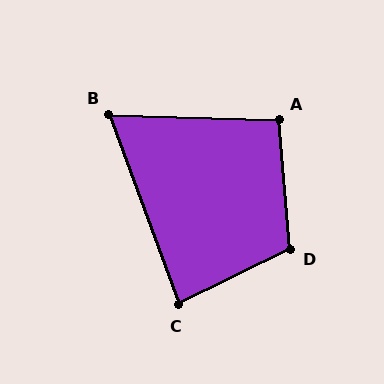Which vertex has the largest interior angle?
D, at approximately 112 degrees.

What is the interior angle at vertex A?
Approximately 96 degrees (obtuse).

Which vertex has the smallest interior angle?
B, at approximately 68 degrees.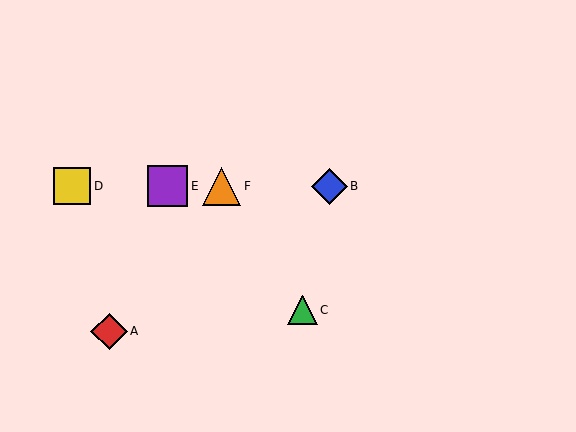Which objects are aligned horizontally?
Objects B, D, E, F are aligned horizontally.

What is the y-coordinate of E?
Object E is at y≈186.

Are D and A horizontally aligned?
No, D is at y≈186 and A is at y≈331.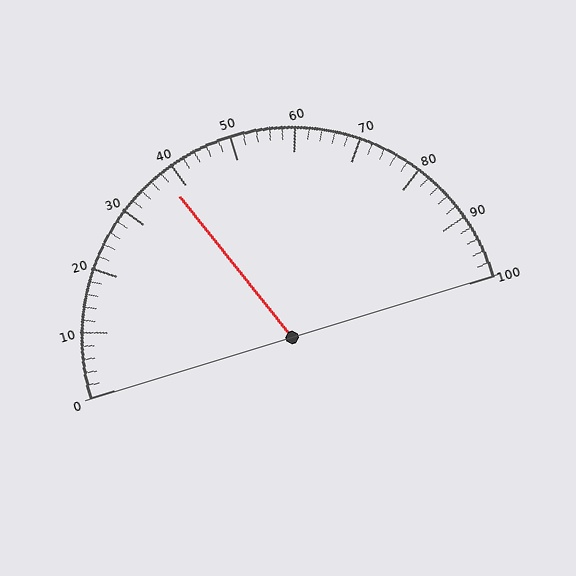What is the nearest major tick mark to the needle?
The nearest major tick mark is 40.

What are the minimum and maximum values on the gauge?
The gauge ranges from 0 to 100.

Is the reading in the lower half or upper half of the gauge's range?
The reading is in the lower half of the range (0 to 100).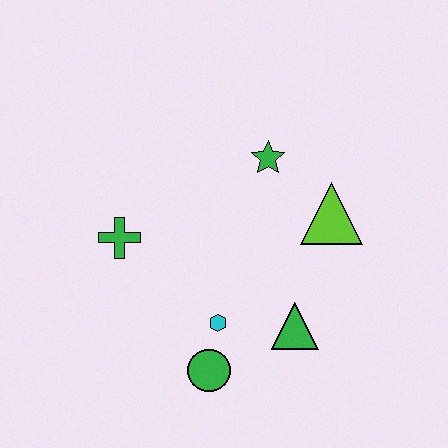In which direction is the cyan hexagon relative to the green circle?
The cyan hexagon is above the green circle.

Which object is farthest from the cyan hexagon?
The green star is farthest from the cyan hexagon.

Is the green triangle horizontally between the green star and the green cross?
No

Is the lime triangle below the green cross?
No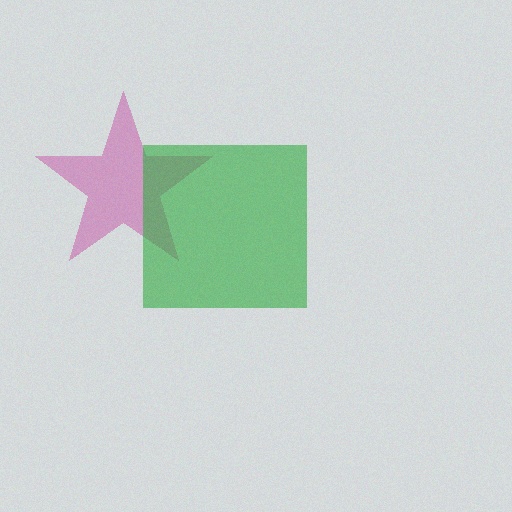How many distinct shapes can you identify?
There are 2 distinct shapes: a magenta star, a green square.